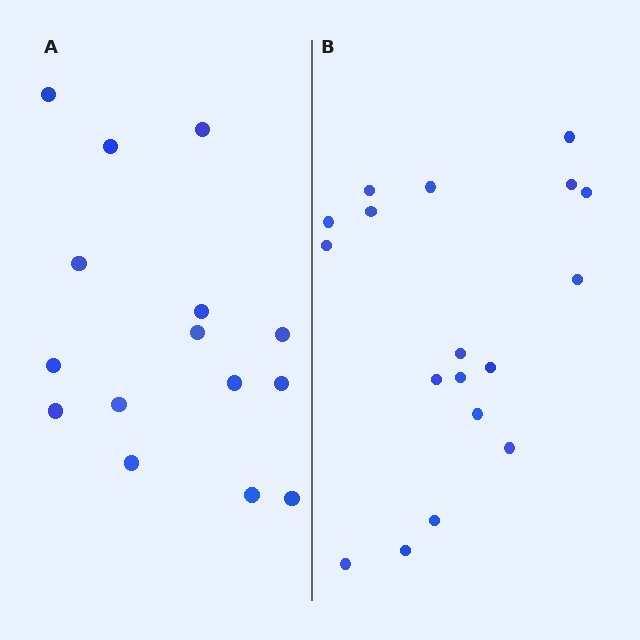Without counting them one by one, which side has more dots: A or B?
Region B (the right region) has more dots.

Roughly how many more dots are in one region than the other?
Region B has just a few more — roughly 2 or 3 more dots than region A.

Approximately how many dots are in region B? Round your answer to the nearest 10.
About 20 dots. (The exact count is 18, which rounds to 20.)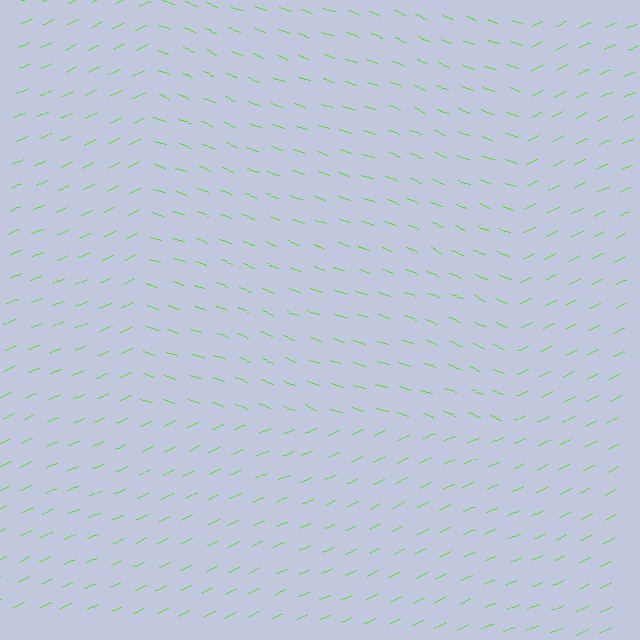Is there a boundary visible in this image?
Yes, there is a texture boundary formed by a change in line orientation.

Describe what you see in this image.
The image is filled with small lime line segments. A rectangle region in the image has lines oriented differently from the surrounding lines, creating a visible texture boundary.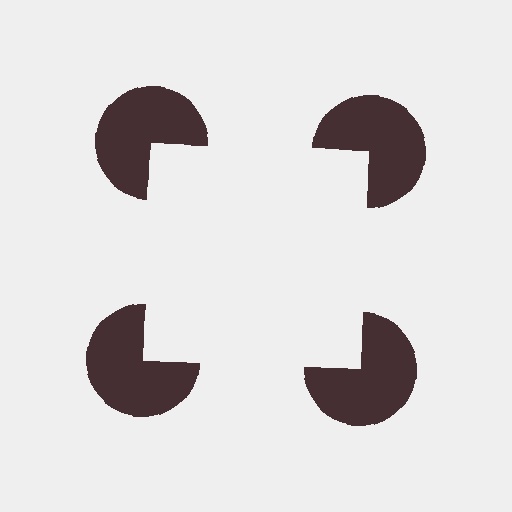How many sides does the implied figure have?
4 sides.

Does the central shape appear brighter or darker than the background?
It typically appears slightly brighter than the background, even though no actual brightness change is drawn.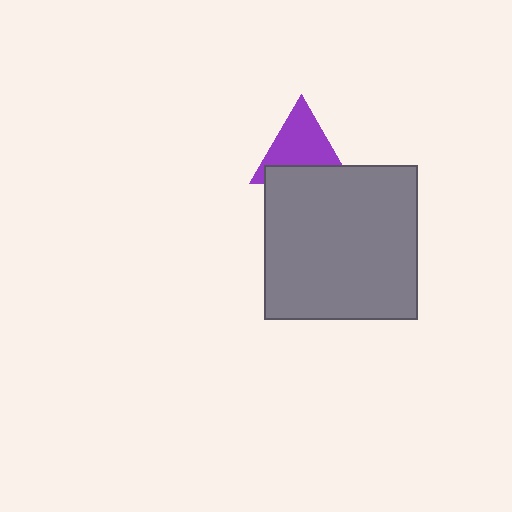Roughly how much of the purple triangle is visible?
Most of it is visible (roughly 68%).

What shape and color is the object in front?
The object in front is a gray square.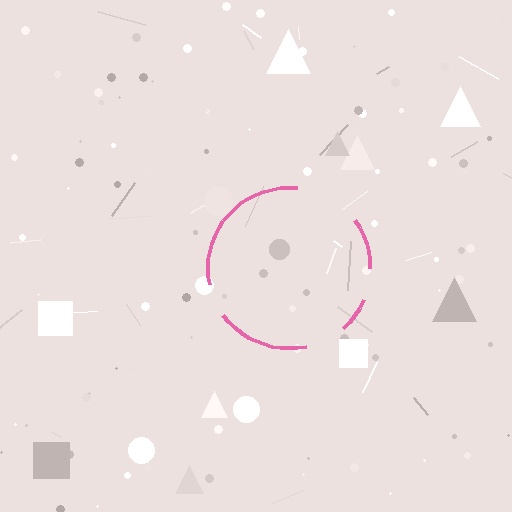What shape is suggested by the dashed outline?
The dashed outline suggests a circle.